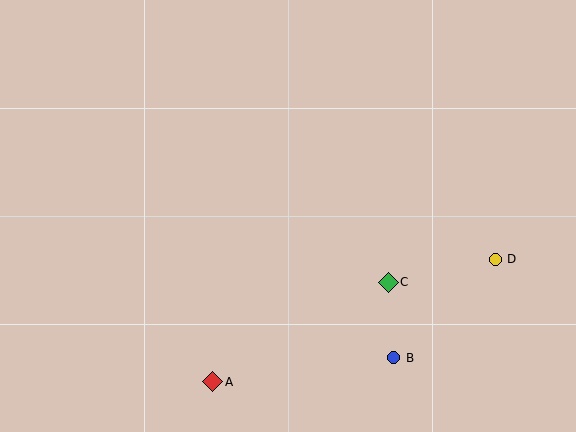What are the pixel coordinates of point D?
Point D is at (495, 259).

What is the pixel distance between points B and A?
The distance between B and A is 183 pixels.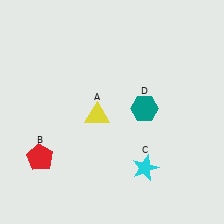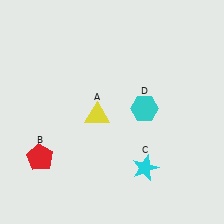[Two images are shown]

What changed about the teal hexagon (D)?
In Image 1, D is teal. In Image 2, it changed to cyan.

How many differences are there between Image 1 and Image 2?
There is 1 difference between the two images.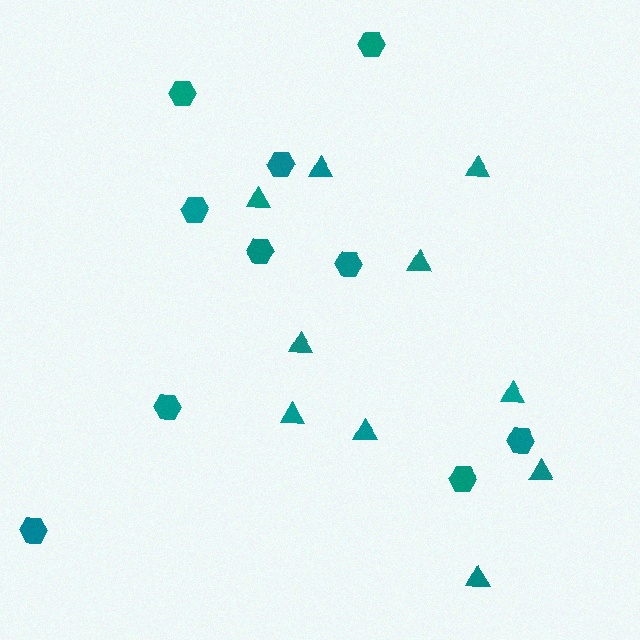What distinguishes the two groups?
There are 2 groups: one group of hexagons (10) and one group of triangles (10).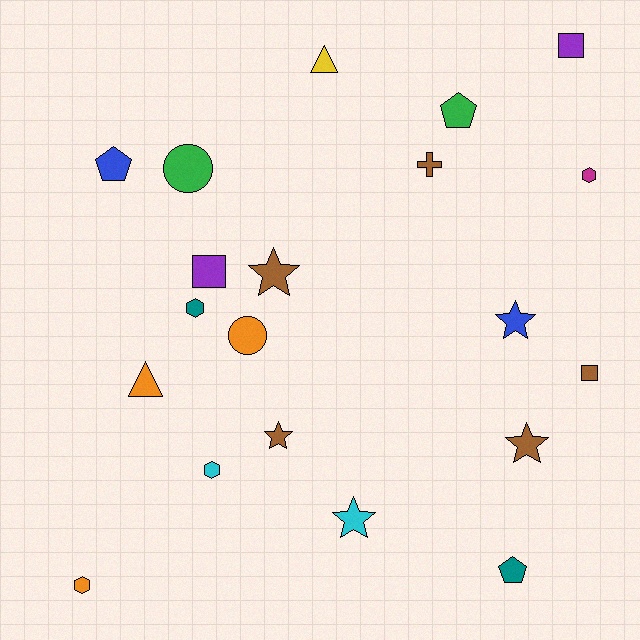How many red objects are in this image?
There are no red objects.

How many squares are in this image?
There are 3 squares.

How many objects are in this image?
There are 20 objects.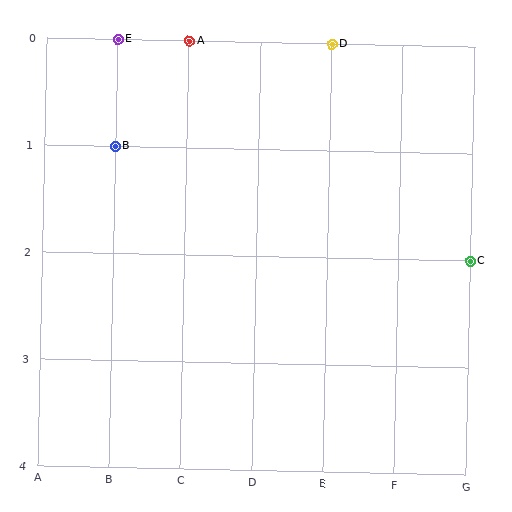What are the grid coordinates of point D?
Point D is at grid coordinates (E, 0).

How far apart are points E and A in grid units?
Points E and A are 1 column apart.